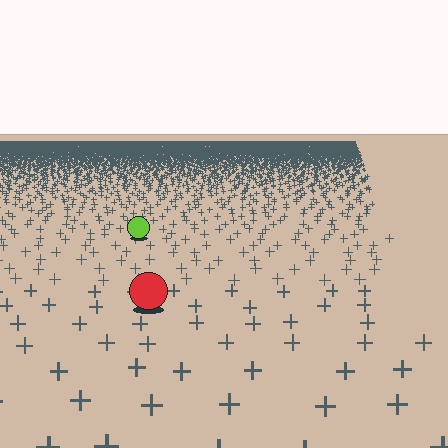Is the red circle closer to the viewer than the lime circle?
Yes. The red circle is closer — you can tell from the texture gradient: the ground texture is coarser near it.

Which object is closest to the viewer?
The red circle is closest. The texture marks near it are larger and more spread out.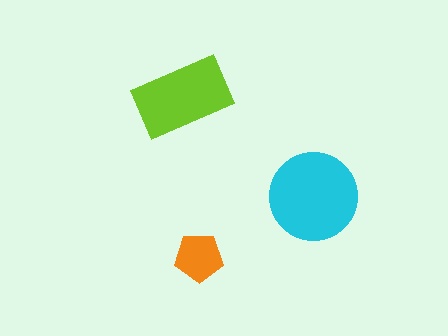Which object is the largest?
The cyan circle.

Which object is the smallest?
The orange pentagon.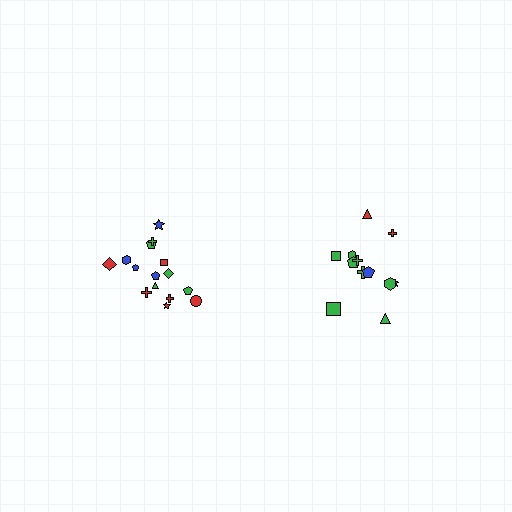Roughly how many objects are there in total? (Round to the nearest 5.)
Roughly 25 objects in total.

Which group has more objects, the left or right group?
The left group.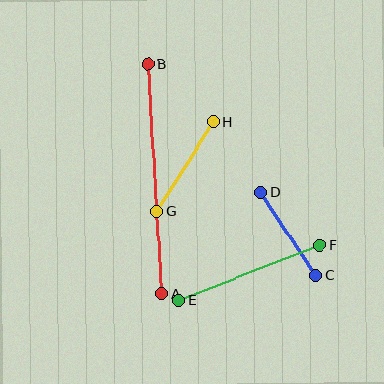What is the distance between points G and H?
The distance is approximately 106 pixels.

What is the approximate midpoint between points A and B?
The midpoint is at approximately (155, 179) pixels.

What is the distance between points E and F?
The distance is approximately 151 pixels.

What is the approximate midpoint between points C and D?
The midpoint is at approximately (288, 234) pixels.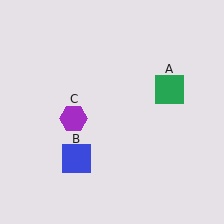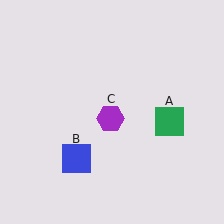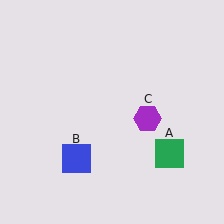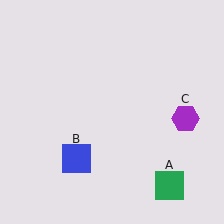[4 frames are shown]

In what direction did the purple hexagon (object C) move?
The purple hexagon (object C) moved right.